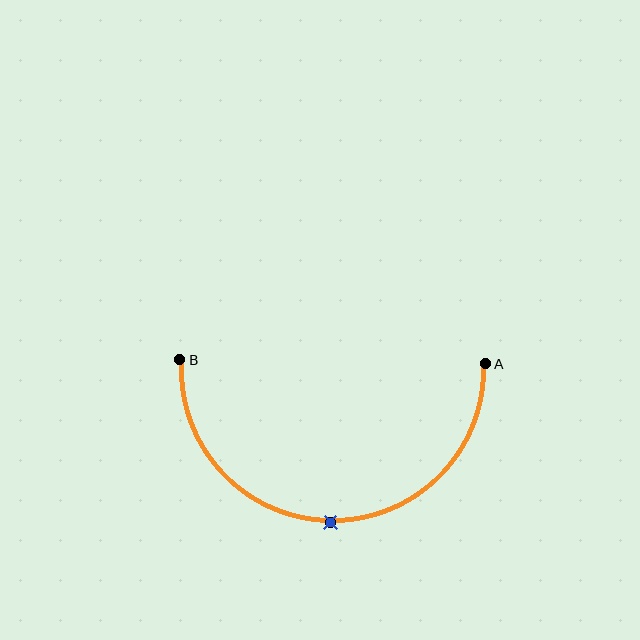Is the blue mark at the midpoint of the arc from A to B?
Yes. The blue mark lies on the arc at equal arc-length from both A and B — it is the arc midpoint.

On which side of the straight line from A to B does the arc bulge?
The arc bulges below the straight line connecting A and B.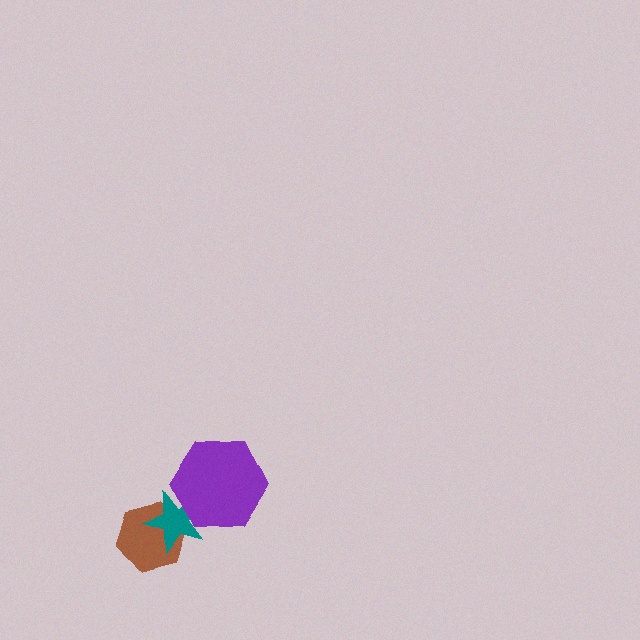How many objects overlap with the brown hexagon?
1 object overlaps with the brown hexagon.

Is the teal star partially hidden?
Yes, it is partially covered by another shape.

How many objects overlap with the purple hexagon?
1 object overlaps with the purple hexagon.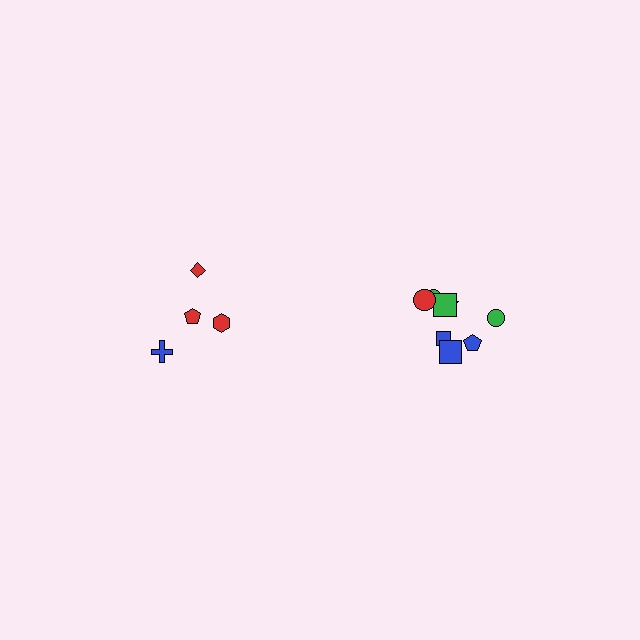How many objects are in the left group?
There are 4 objects.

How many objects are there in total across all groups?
There are 12 objects.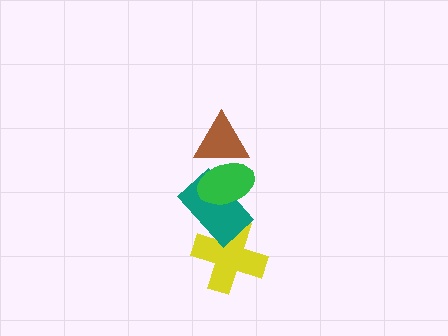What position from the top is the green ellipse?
The green ellipse is 2nd from the top.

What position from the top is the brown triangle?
The brown triangle is 1st from the top.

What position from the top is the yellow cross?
The yellow cross is 4th from the top.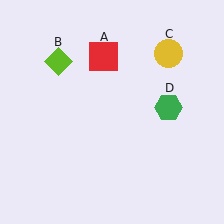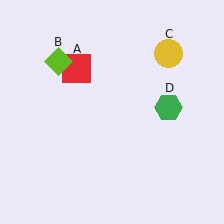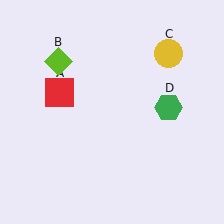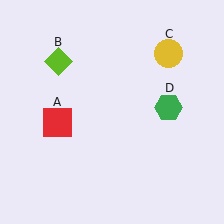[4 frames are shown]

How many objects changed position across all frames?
1 object changed position: red square (object A).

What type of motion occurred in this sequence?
The red square (object A) rotated counterclockwise around the center of the scene.